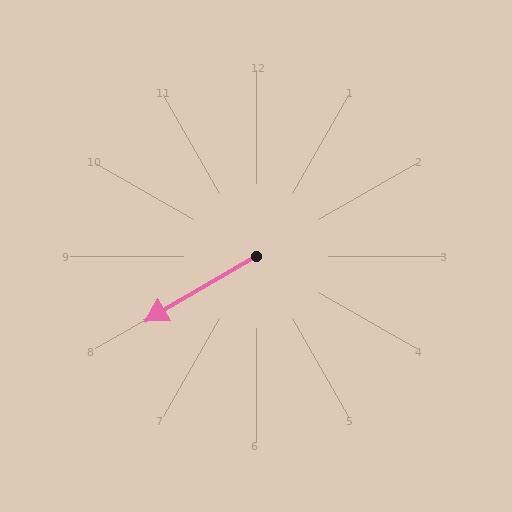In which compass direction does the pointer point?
Southwest.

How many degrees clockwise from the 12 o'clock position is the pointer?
Approximately 240 degrees.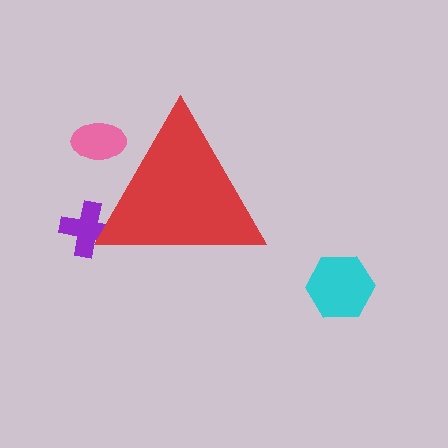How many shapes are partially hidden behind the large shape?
2 shapes are partially hidden.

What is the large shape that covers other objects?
A red triangle.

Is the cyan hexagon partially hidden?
No, the cyan hexagon is fully visible.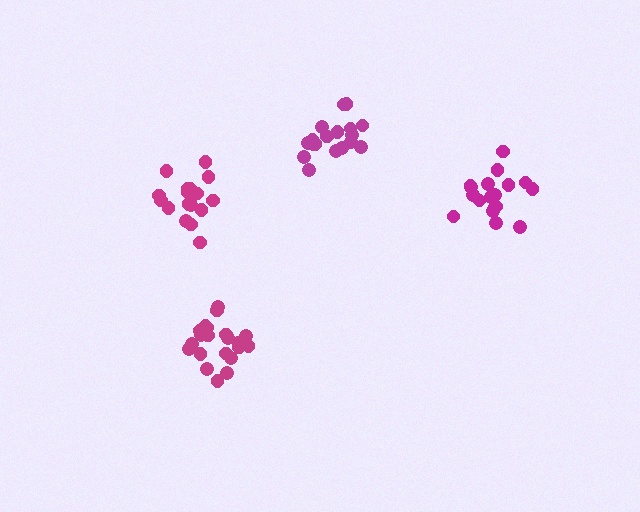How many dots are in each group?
Group 1: 21 dots, Group 2: 18 dots, Group 3: 20 dots, Group 4: 19 dots (78 total).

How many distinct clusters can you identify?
There are 4 distinct clusters.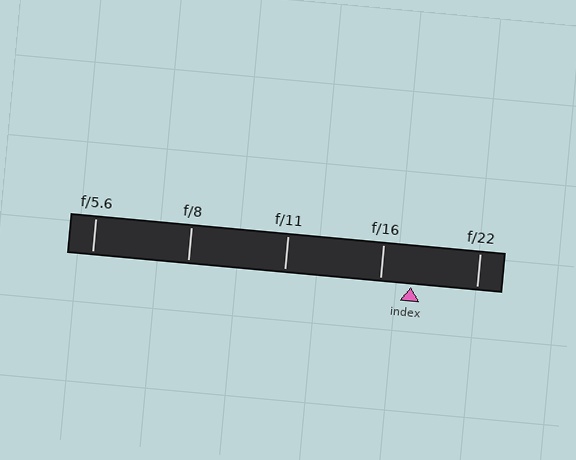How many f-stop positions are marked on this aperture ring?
There are 5 f-stop positions marked.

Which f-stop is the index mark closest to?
The index mark is closest to f/16.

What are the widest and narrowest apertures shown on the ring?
The widest aperture shown is f/5.6 and the narrowest is f/22.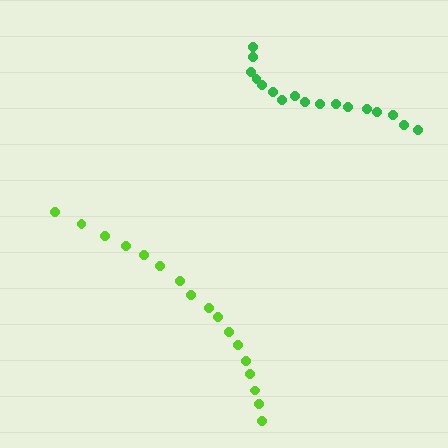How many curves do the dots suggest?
There are 2 distinct paths.